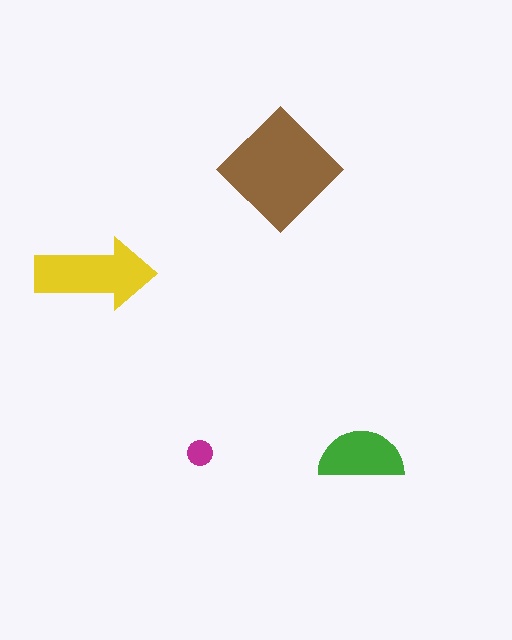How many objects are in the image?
There are 4 objects in the image.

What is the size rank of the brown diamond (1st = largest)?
1st.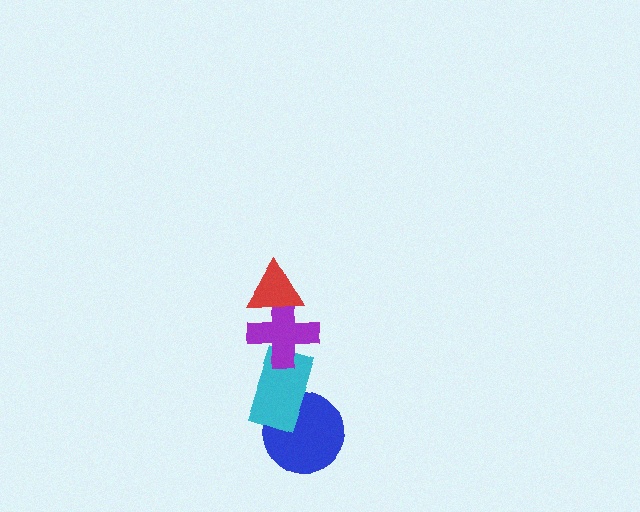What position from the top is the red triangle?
The red triangle is 1st from the top.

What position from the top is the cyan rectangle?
The cyan rectangle is 3rd from the top.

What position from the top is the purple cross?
The purple cross is 2nd from the top.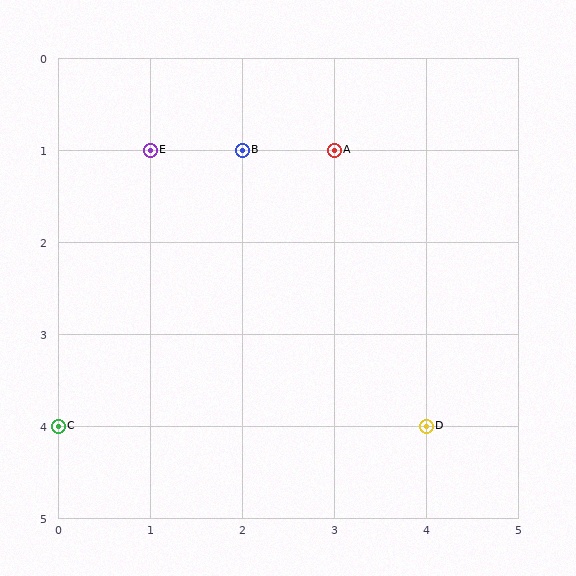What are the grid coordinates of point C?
Point C is at grid coordinates (0, 4).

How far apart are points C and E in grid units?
Points C and E are 1 column and 3 rows apart (about 3.2 grid units diagonally).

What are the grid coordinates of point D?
Point D is at grid coordinates (4, 4).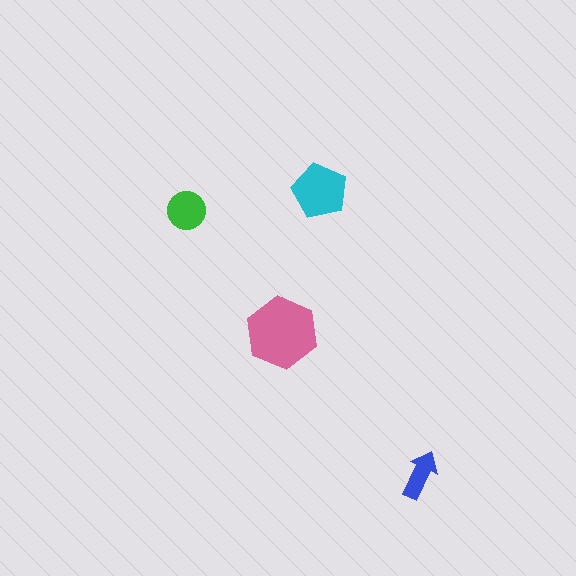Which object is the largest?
The pink hexagon.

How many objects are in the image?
There are 4 objects in the image.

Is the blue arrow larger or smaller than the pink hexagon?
Smaller.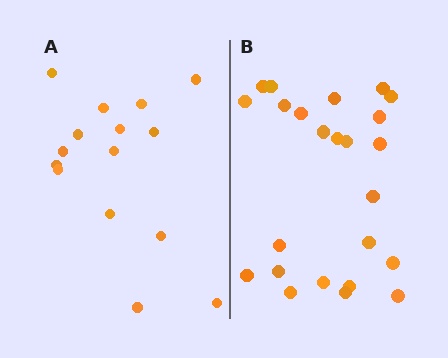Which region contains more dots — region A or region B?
Region B (the right region) has more dots.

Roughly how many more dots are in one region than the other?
Region B has roughly 8 or so more dots than region A.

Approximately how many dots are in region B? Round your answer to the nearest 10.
About 20 dots. (The exact count is 24, which rounds to 20.)